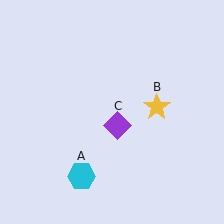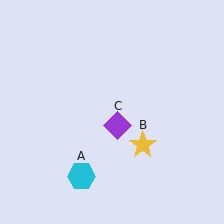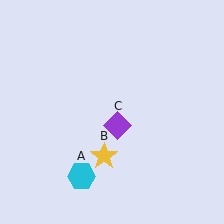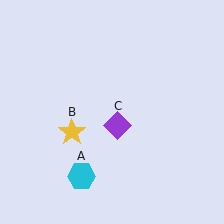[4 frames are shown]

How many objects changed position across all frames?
1 object changed position: yellow star (object B).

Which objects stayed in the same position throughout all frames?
Cyan hexagon (object A) and purple diamond (object C) remained stationary.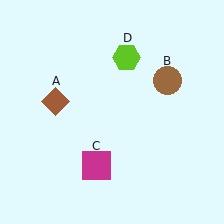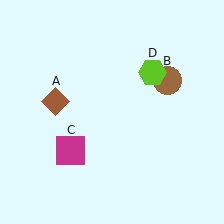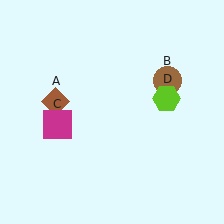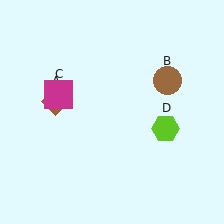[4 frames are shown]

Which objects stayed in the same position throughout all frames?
Brown diamond (object A) and brown circle (object B) remained stationary.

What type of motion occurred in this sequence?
The magenta square (object C), lime hexagon (object D) rotated clockwise around the center of the scene.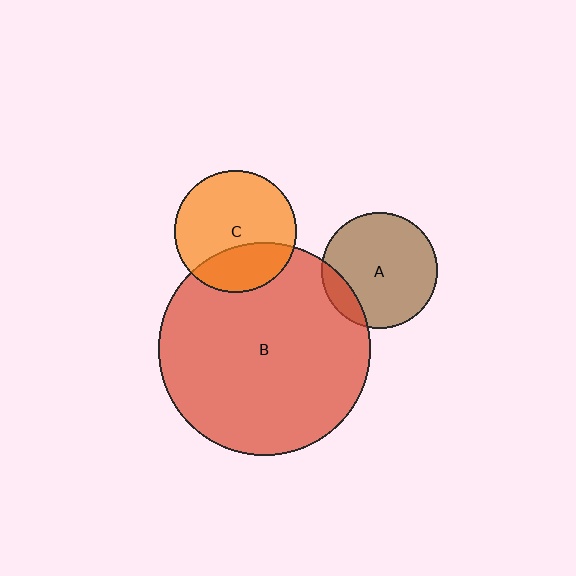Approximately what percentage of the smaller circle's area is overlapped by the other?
Approximately 15%.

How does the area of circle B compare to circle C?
Approximately 3.0 times.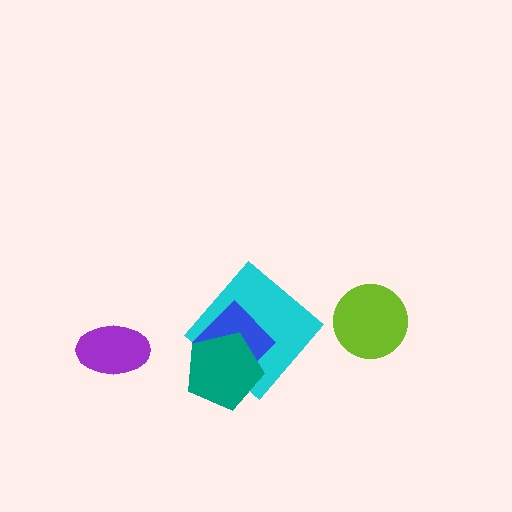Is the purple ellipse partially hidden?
No, no other shape covers it.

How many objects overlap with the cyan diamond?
2 objects overlap with the cyan diamond.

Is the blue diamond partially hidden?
Yes, it is partially covered by another shape.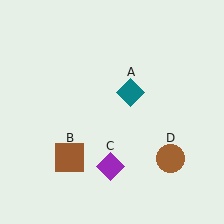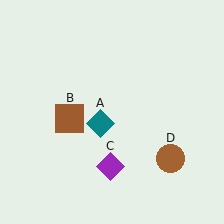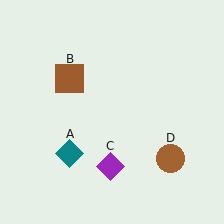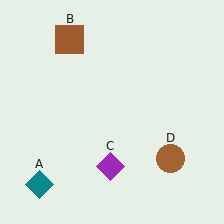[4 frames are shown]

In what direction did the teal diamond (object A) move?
The teal diamond (object A) moved down and to the left.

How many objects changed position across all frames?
2 objects changed position: teal diamond (object A), brown square (object B).